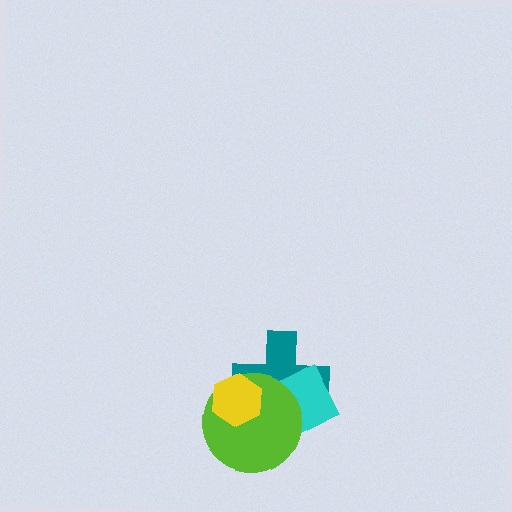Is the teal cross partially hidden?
Yes, it is partially covered by another shape.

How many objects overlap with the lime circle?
3 objects overlap with the lime circle.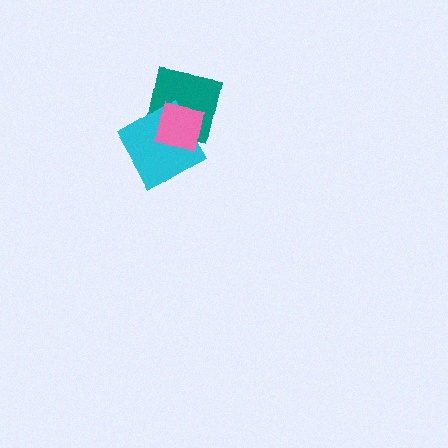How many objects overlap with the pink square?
2 objects overlap with the pink square.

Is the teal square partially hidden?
Yes, it is partially covered by another shape.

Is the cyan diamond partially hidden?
Yes, it is partially covered by another shape.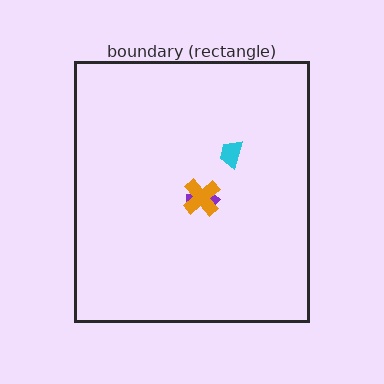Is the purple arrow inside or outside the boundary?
Inside.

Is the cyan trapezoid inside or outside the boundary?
Inside.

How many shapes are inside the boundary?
3 inside, 0 outside.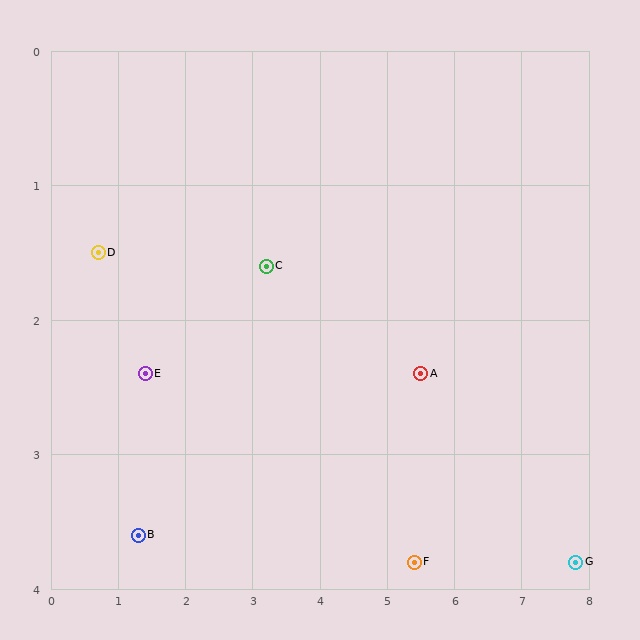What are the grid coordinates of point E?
Point E is at approximately (1.4, 2.4).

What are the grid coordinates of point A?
Point A is at approximately (5.5, 2.4).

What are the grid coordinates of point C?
Point C is at approximately (3.2, 1.6).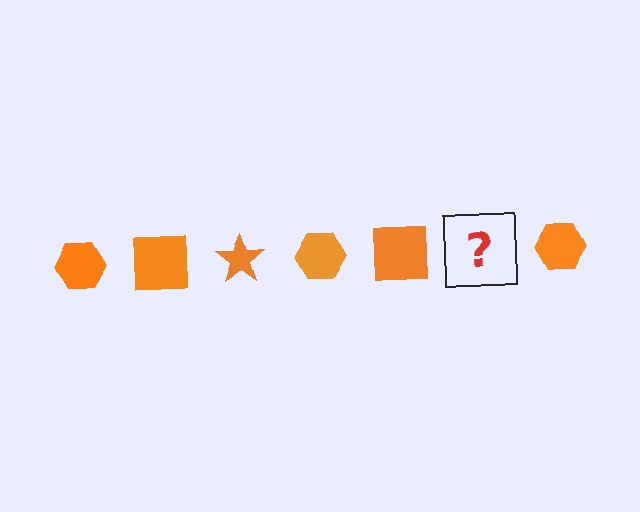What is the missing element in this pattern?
The missing element is an orange star.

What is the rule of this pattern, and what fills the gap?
The rule is that the pattern cycles through hexagon, square, star shapes in orange. The gap should be filled with an orange star.